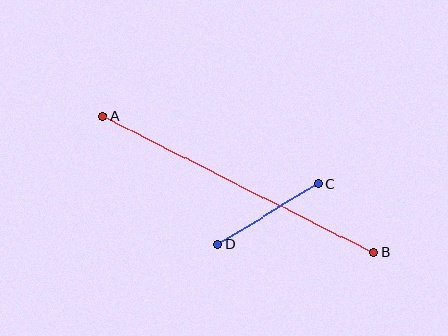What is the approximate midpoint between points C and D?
The midpoint is at approximately (268, 214) pixels.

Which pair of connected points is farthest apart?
Points A and B are farthest apart.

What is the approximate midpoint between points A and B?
The midpoint is at approximately (238, 184) pixels.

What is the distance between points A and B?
The distance is approximately 303 pixels.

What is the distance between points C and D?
The distance is approximately 118 pixels.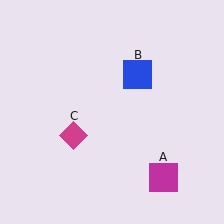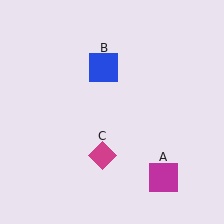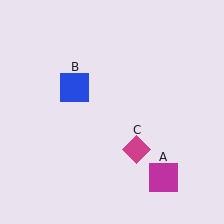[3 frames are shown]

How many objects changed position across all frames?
2 objects changed position: blue square (object B), magenta diamond (object C).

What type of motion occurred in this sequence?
The blue square (object B), magenta diamond (object C) rotated counterclockwise around the center of the scene.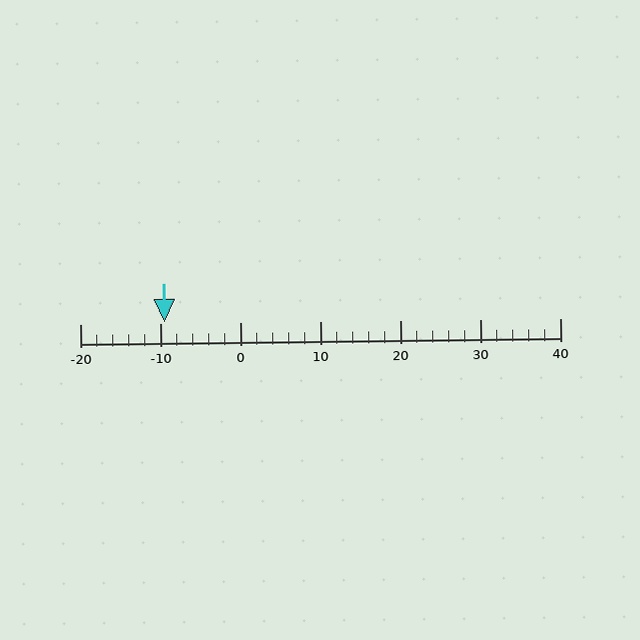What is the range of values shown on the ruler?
The ruler shows values from -20 to 40.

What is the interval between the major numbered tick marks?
The major tick marks are spaced 10 units apart.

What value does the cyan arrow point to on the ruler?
The cyan arrow points to approximately -10.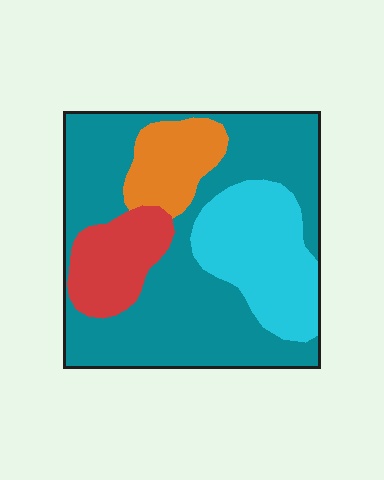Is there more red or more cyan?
Cyan.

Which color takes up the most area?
Teal, at roughly 55%.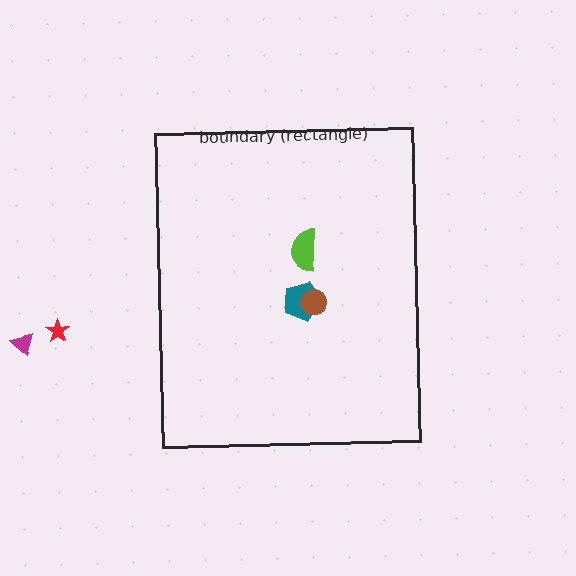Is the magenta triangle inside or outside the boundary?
Outside.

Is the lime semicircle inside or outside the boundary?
Inside.